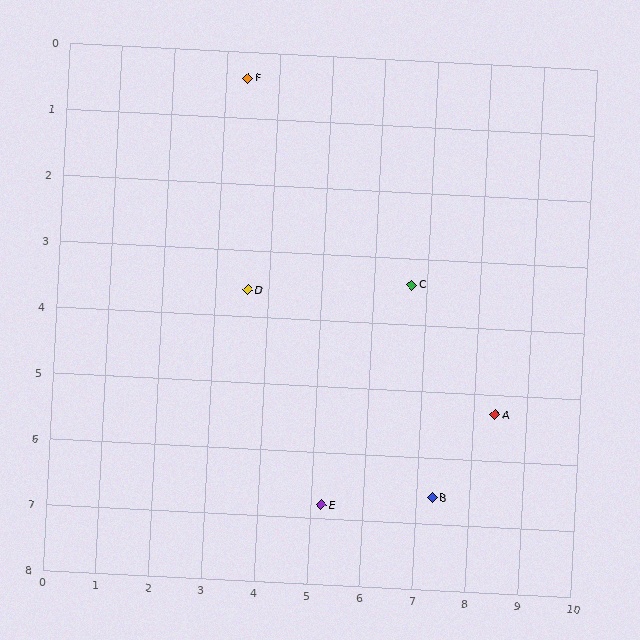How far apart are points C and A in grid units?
Points C and A are about 2.5 grid units apart.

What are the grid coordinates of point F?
Point F is at approximately (3.4, 0.4).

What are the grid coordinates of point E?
Point E is at approximately (5.2, 6.8).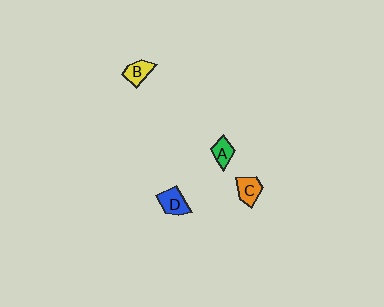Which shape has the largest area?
Shape D (blue).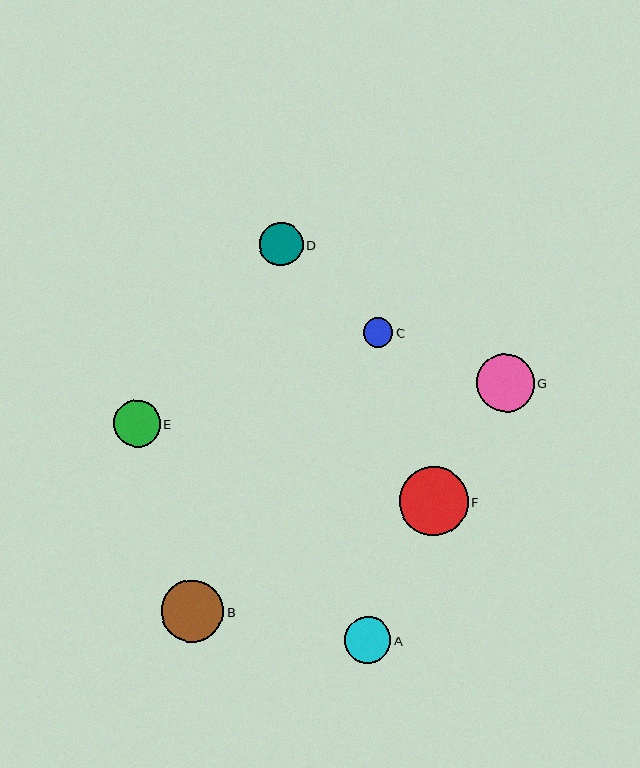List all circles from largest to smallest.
From largest to smallest: F, B, G, A, E, D, C.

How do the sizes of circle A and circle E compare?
Circle A and circle E are approximately the same size.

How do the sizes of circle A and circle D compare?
Circle A and circle D are approximately the same size.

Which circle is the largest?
Circle F is the largest with a size of approximately 69 pixels.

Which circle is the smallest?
Circle C is the smallest with a size of approximately 29 pixels.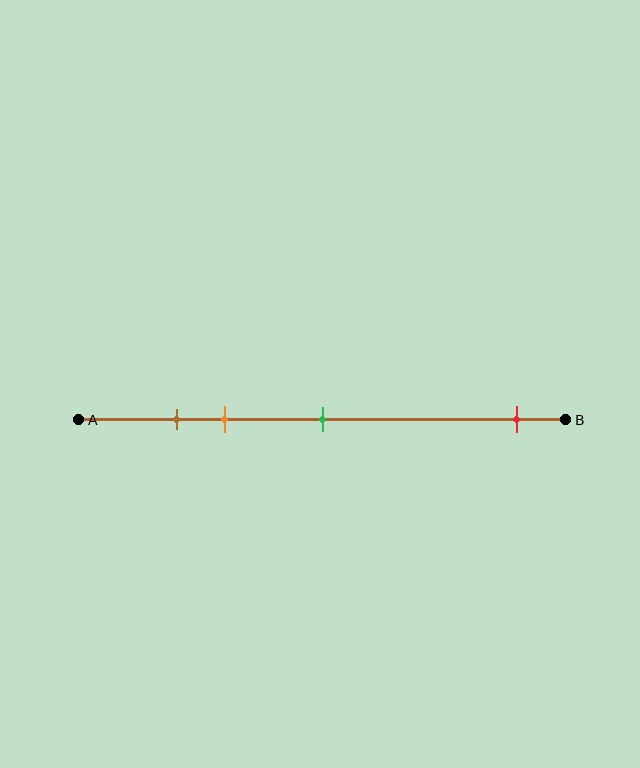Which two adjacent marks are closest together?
The brown and orange marks are the closest adjacent pair.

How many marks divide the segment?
There are 4 marks dividing the segment.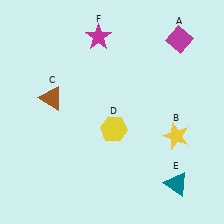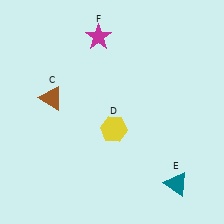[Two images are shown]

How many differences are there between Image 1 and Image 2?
There are 2 differences between the two images.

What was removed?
The yellow star (B), the magenta diamond (A) were removed in Image 2.